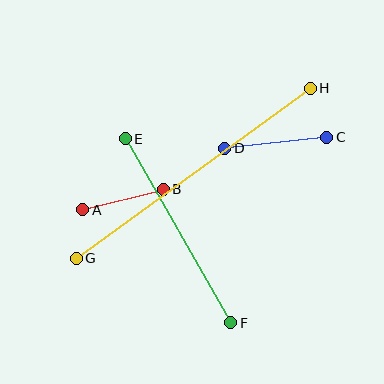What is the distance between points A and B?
The distance is approximately 83 pixels.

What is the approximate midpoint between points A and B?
The midpoint is at approximately (123, 199) pixels.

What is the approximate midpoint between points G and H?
The midpoint is at approximately (193, 173) pixels.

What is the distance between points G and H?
The distance is approximately 289 pixels.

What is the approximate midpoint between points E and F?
The midpoint is at approximately (178, 231) pixels.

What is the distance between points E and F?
The distance is approximately 212 pixels.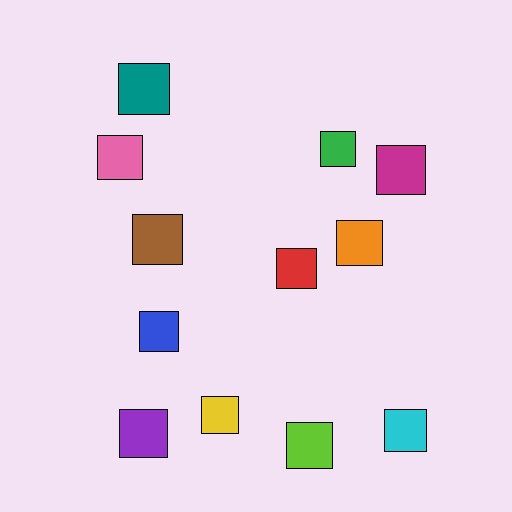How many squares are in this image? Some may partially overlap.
There are 12 squares.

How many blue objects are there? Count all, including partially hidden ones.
There is 1 blue object.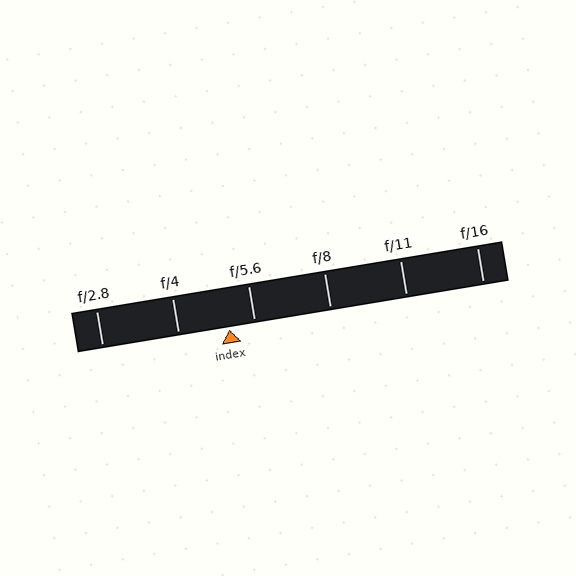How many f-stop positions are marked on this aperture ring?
There are 6 f-stop positions marked.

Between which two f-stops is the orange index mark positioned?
The index mark is between f/4 and f/5.6.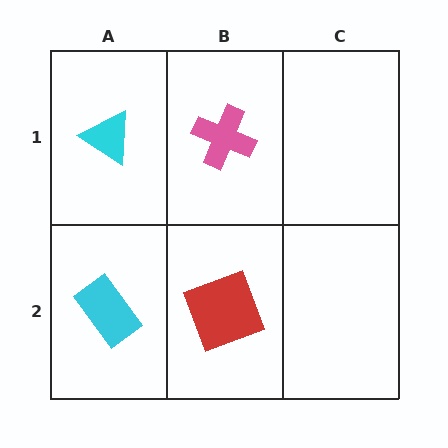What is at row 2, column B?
A red square.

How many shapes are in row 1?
2 shapes.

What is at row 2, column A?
A cyan rectangle.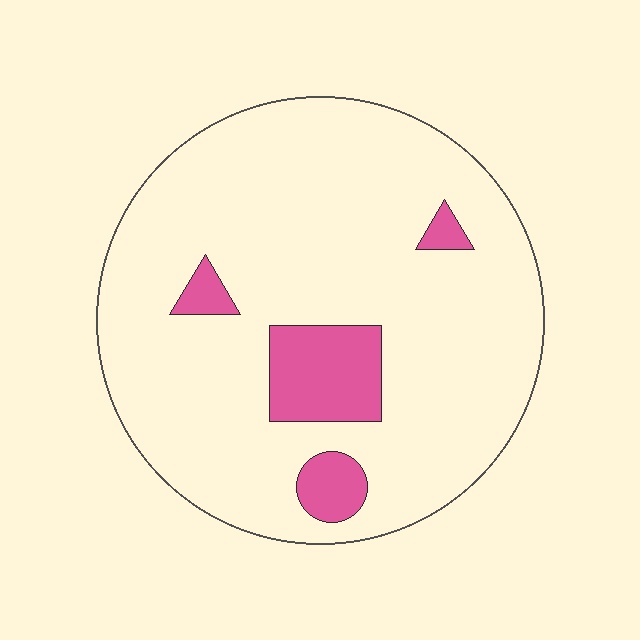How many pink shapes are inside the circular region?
4.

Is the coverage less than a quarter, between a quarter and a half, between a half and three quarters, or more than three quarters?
Less than a quarter.